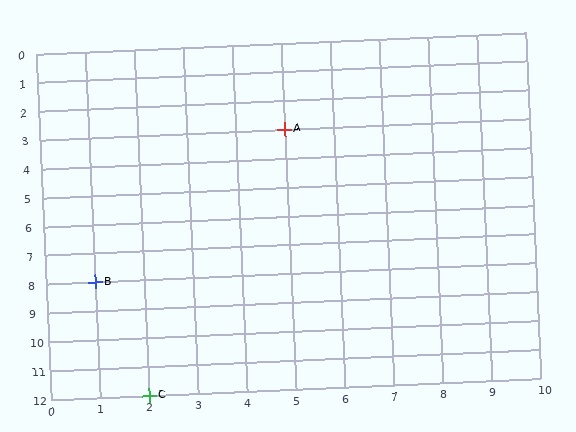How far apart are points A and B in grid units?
Points A and B are 4 columns and 5 rows apart (about 6.4 grid units diagonally).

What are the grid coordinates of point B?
Point B is at grid coordinates (1, 8).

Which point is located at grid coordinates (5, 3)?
Point A is at (5, 3).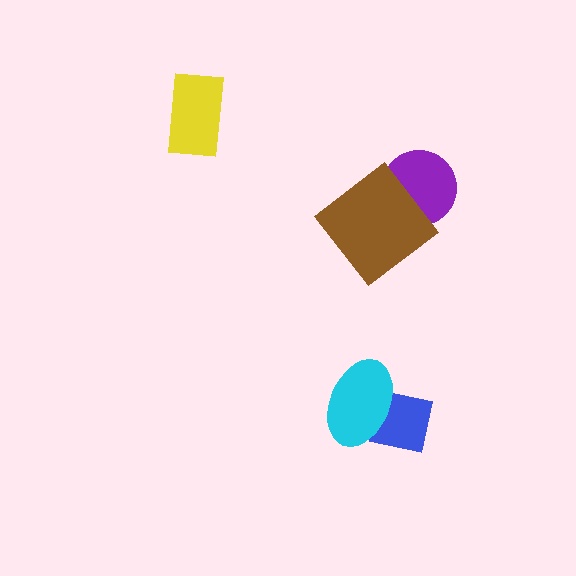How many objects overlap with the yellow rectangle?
0 objects overlap with the yellow rectangle.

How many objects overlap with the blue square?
1 object overlaps with the blue square.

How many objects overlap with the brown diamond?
1 object overlaps with the brown diamond.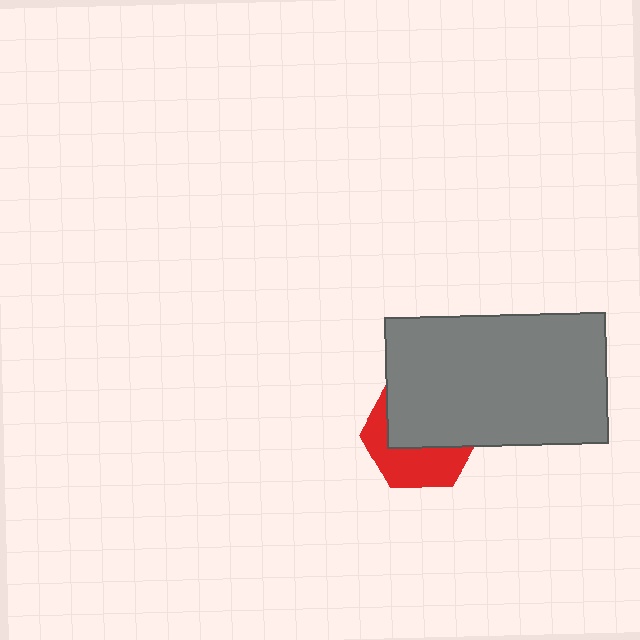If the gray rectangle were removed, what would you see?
You would see the complete red hexagon.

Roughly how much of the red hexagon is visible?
A small part of it is visible (roughly 42%).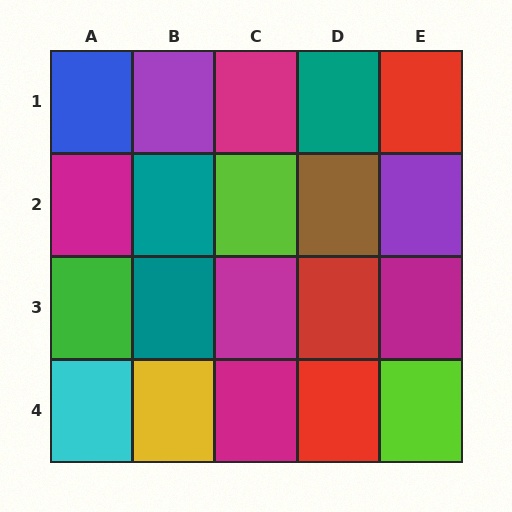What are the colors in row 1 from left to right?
Blue, purple, magenta, teal, red.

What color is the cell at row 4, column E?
Lime.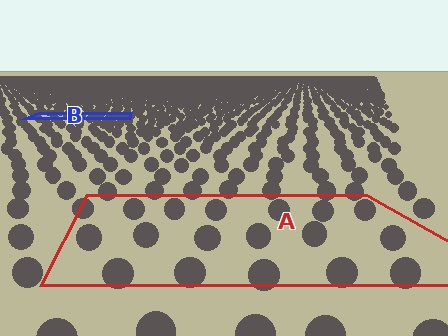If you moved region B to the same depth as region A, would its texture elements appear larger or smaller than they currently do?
They would appear larger. At a closer depth, the same texture elements are projected at a bigger on-screen size.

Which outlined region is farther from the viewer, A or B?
Region B is farther from the viewer — the texture elements inside it appear smaller and more densely packed.